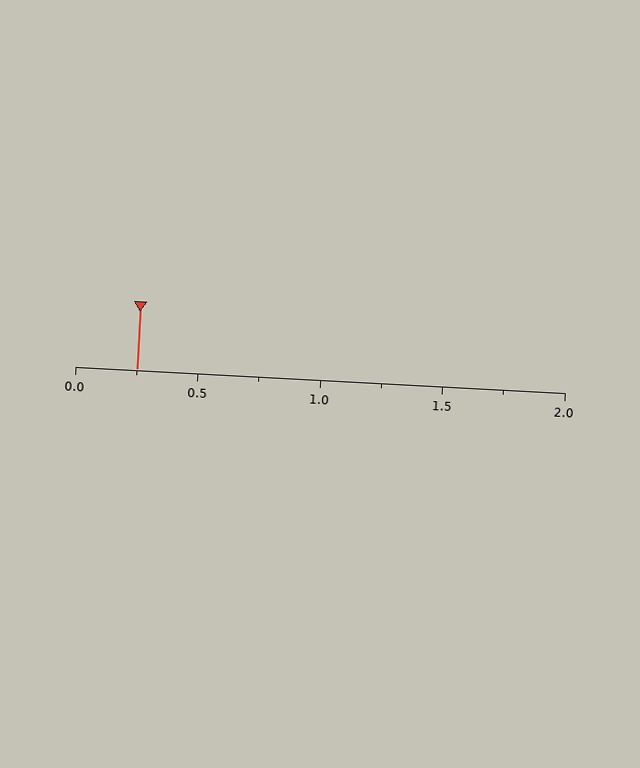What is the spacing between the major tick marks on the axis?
The major ticks are spaced 0.5 apart.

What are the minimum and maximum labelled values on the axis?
The axis runs from 0.0 to 2.0.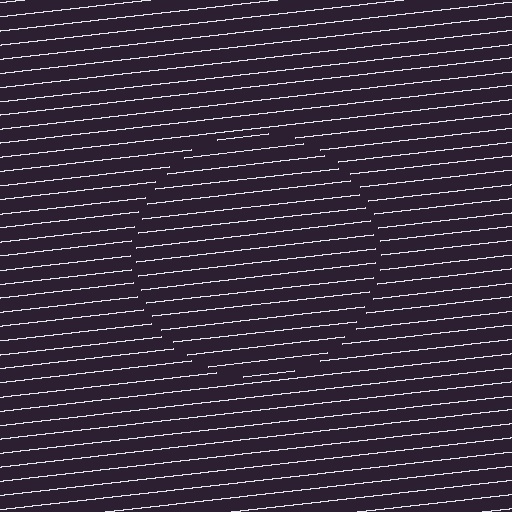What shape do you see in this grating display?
An illusory circle. The interior of the shape contains the same grating, shifted by half a period — the contour is defined by the phase discontinuity where line-ends from the inner and outer gratings abut.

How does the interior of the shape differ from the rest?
The interior of the shape contains the same grating, shifted by half a period — the contour is defined by the phase discontinuity where line-ends from the inner and outer gratings abut.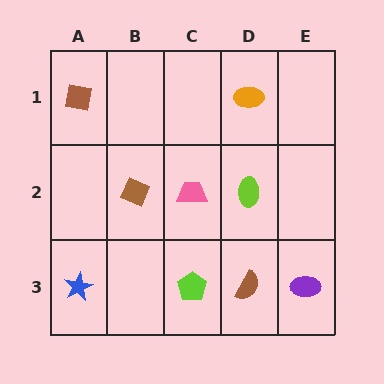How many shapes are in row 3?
4 shapes.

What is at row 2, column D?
A lime ellipse.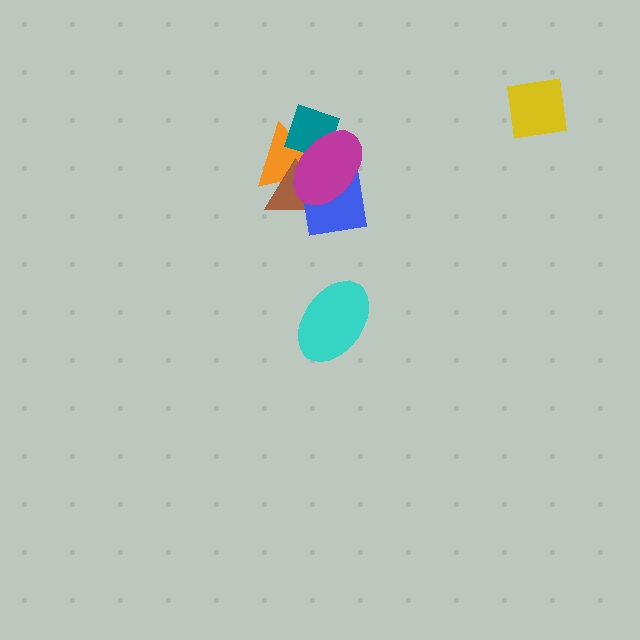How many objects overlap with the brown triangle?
3 objects overlap with the brown triangle.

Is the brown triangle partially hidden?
Yes, it is partially covered by another shape.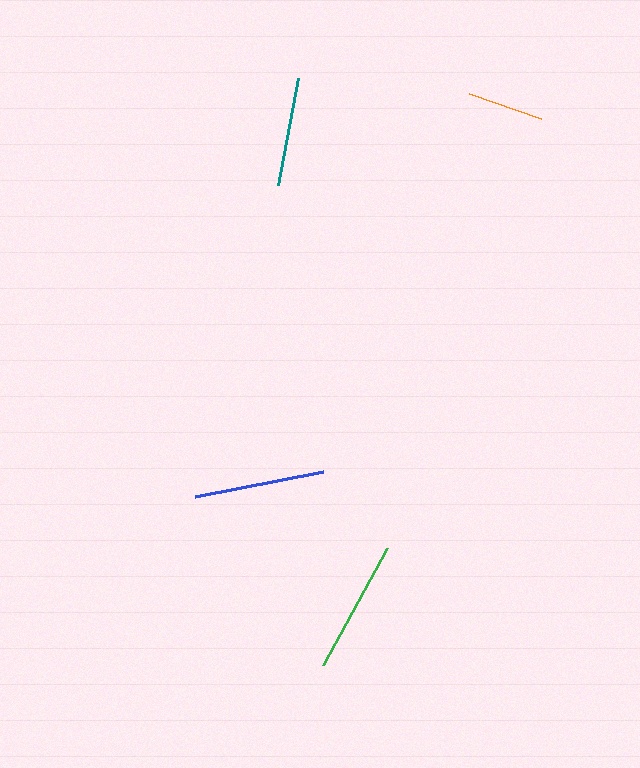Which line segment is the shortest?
The orange line is the shortest at approximately 77 pixels.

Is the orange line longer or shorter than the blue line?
The blue line is longer than the orange line.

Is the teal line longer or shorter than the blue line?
The blue line is longer than the teal line.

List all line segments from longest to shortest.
From longest to shortest: green, blue, teal, orange.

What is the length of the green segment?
The green segment is approximately 134 pixels long.